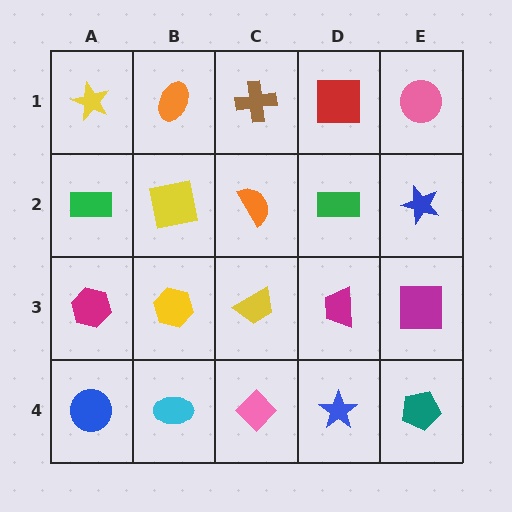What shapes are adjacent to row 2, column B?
An orange ellipse (row 1, column B), a yellow hexagon (row 3, column B), a green rectangle (row 2, column A), an orange semicircle (row 2, column C).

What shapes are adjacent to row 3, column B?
A yellow square (row 2, column B), a cyan ellipse (row 4, column B), a magenta hexagon (row 3, column A), a yellow trapezoid (row 3, column C).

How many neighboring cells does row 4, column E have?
2.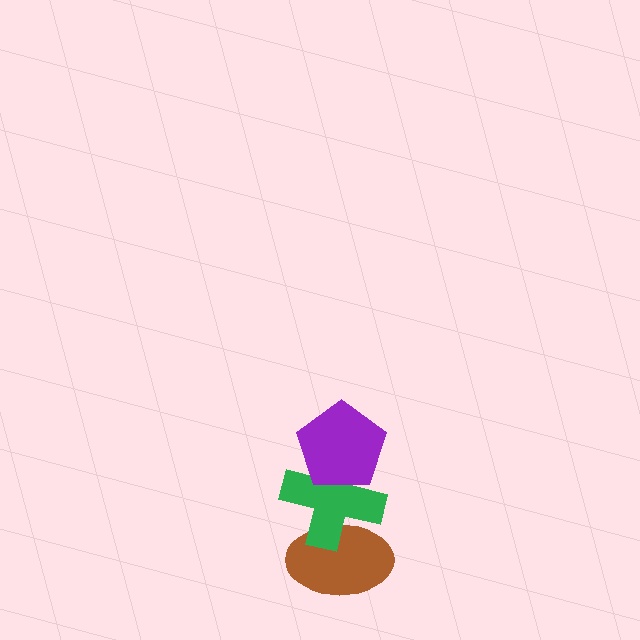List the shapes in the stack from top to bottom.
From top to bottom: the purple pentagon, the green cross, the brown ellipse.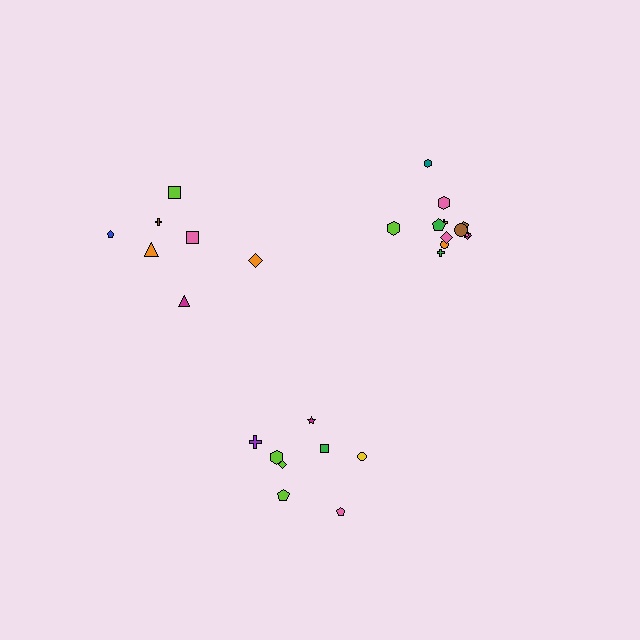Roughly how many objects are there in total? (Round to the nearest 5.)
Roughly 25 objects in total.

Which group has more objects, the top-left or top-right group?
The top-right group.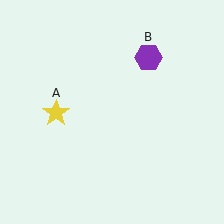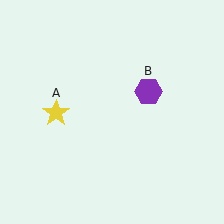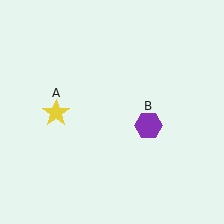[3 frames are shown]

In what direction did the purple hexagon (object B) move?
The purple hexagon (object B) moved down.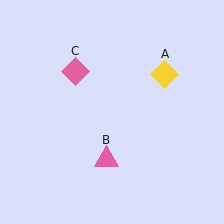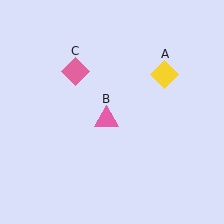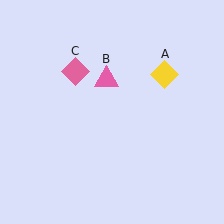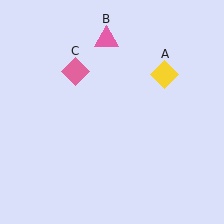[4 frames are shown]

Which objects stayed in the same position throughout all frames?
Yellow diamond (object A) and pink diamond (object C) remained stationary.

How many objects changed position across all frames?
1 object changed position: pink triangle (object B).